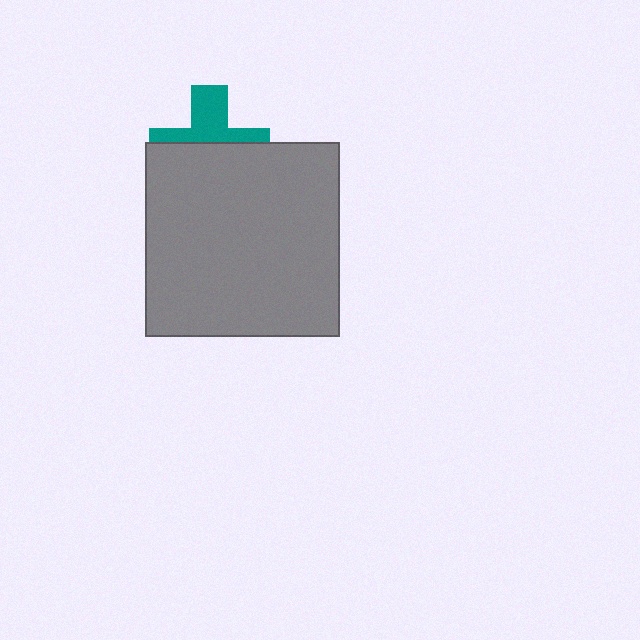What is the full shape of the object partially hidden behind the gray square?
The partially hidden object is a teal cross.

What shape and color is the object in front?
The object in front is a gray square.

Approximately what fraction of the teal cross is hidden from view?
Roughly 58% of the teal cross is hidden behind the gray square.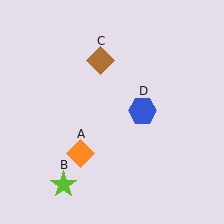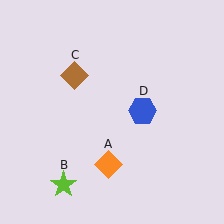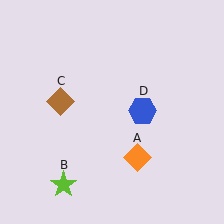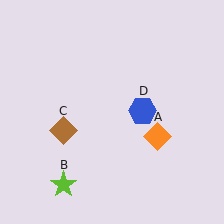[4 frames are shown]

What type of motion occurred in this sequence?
The orange diamond (object A), brown diamond (object C) rotated counterclockwise around the center of the scene.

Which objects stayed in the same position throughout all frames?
Lime star (object B) and blue hexagon (object D) remained stationary.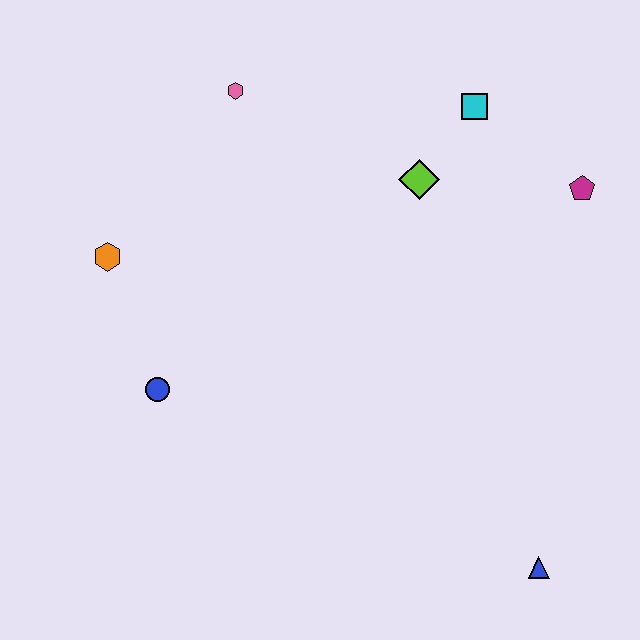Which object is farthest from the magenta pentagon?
The orange hexagon is farthest from the magenta pentagon.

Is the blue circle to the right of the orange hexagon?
Yes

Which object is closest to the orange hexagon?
The blue circle is closest to the orange hexagon.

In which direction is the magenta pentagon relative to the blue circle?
The magenta pentagon is to the right of the blue circle.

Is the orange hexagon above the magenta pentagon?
No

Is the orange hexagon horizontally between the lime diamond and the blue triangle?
No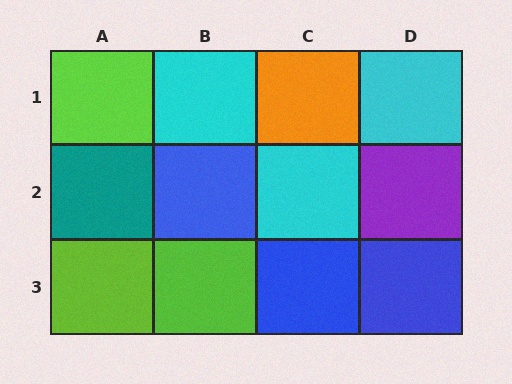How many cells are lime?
3 cells are lime.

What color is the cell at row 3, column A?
Lime.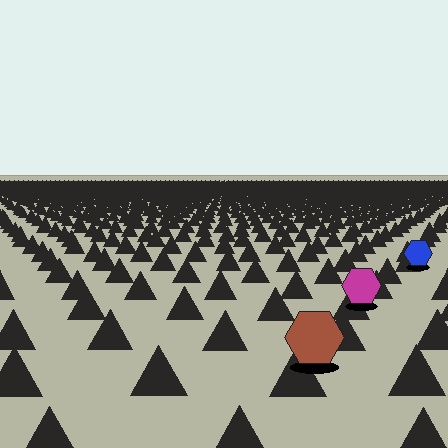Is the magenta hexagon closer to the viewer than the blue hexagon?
Yes. The magenta hexagon is closer — you can tell from the texture gradient: the ground texture is coarser near it.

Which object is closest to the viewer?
The brown hexagon is closest. The texture marks near it are larger and more spread out.